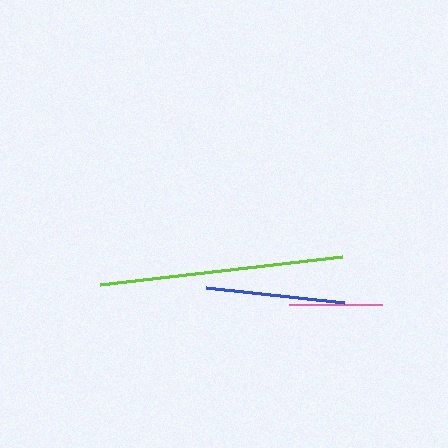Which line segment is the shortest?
The pink line is the shortest at approximately 93 pixels.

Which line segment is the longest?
The lime line is the longest at approximately 243 pixels.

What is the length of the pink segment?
The pink segment is approximately 93 pixels long.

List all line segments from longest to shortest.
From longest to shortest: lime, blue, pink.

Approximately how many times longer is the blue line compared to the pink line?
The blue line is approximately 1.5 times the length of the pink line.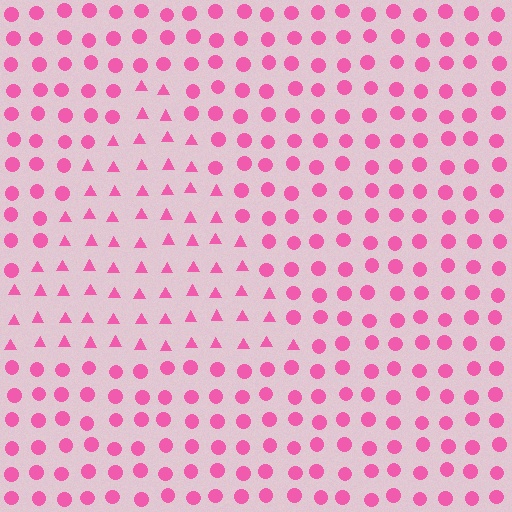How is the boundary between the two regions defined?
The boundary is defined by a change in element shape: triangles inside vs. circles outside. All elements share the same color and spacing.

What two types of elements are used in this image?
The image uses triangles inside the triangle region and circles outside it.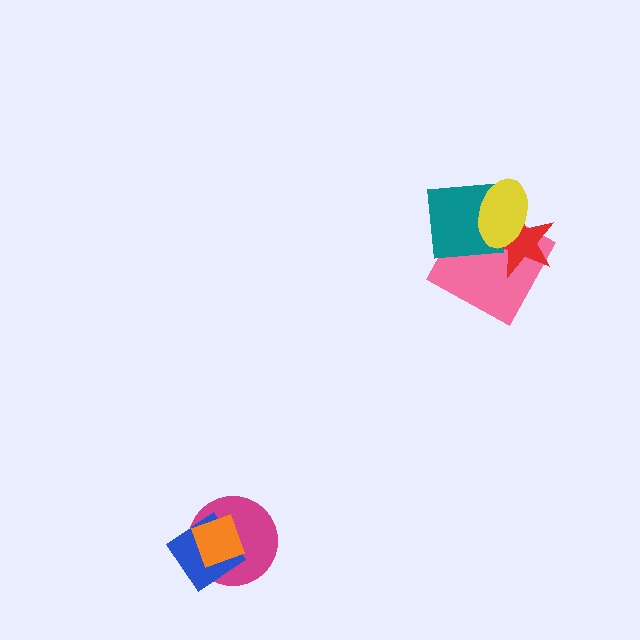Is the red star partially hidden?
Yes, it is partially covered by another shape.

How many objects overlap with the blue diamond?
2 objects overlap with the blue diamond.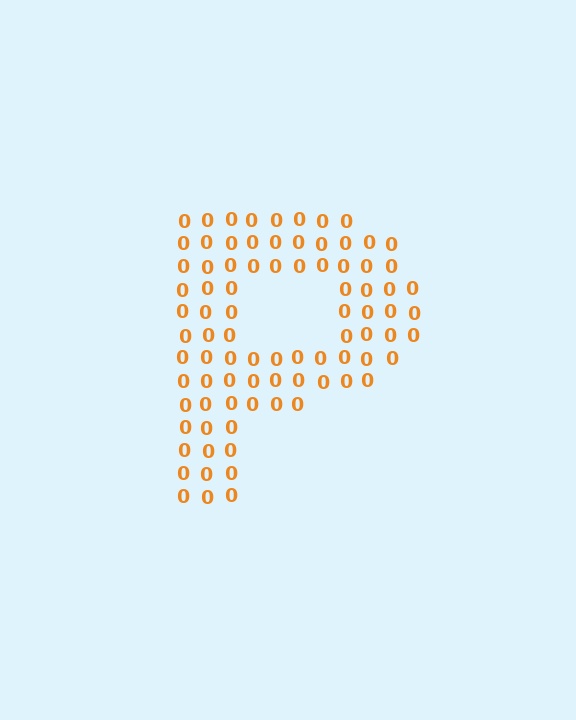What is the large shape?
The large shape is the letter P.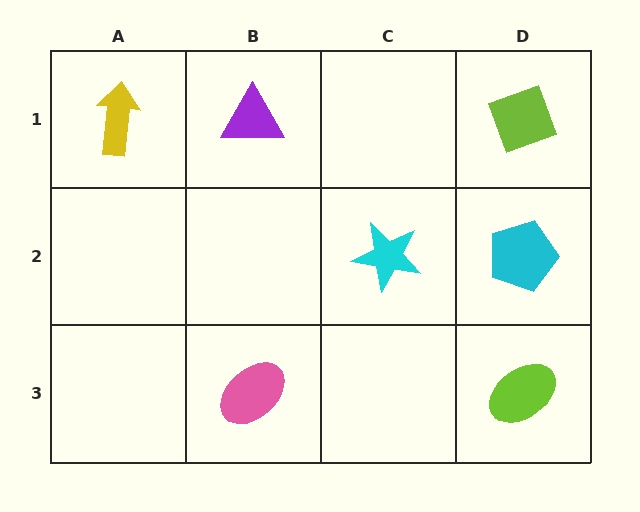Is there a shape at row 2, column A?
No, that cell is empty.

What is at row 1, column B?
A purple triangle.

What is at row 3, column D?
A lime ellipse.